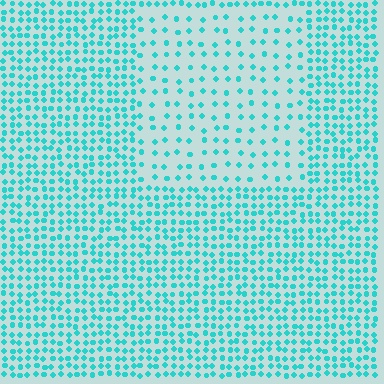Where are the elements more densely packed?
The elements are more densely packed outside the rectangle boundary.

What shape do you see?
I see a rectangle.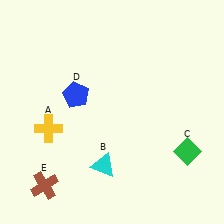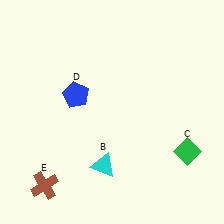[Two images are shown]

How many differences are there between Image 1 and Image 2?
There is 1 difference between the two images.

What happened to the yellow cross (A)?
The yellow cross (A) was removed in Image 2. It was in the bottom-left area of Image 1.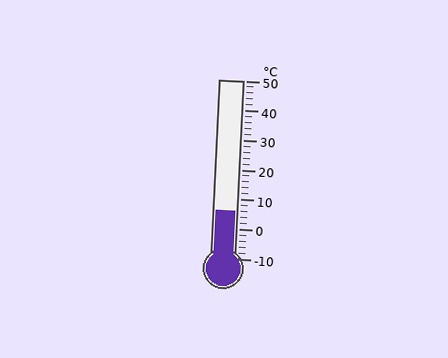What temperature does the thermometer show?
The thermometer shows approximately 6°C.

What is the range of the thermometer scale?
The thermometer scale ranges from -10°C to 50°C.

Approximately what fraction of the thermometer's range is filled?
The thermometer is filled to approximately 25% of its range.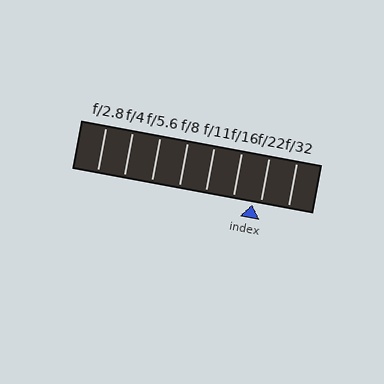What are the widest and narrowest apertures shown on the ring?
The widest aperture shown is f/2.8 and the narrowest is f/32.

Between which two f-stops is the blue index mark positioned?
The index mark is between f/16 and f/22.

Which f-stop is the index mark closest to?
The index mark is closest to f/22.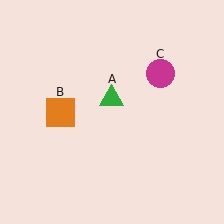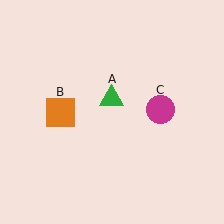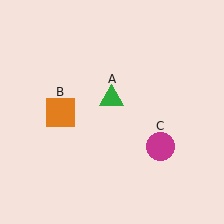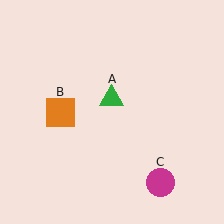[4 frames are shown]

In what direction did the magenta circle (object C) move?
The magenta circle (object C) moved down.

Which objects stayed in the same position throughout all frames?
Green triangle (object A) and orange square (object B) remained stationary.